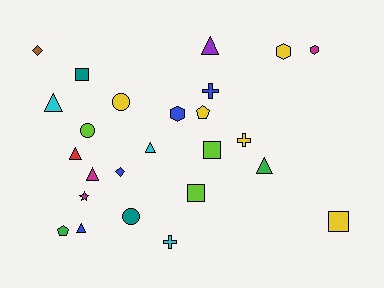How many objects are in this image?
There are 25 objects.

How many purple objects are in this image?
There is 1 purple object.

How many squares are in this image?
There are 4 squares.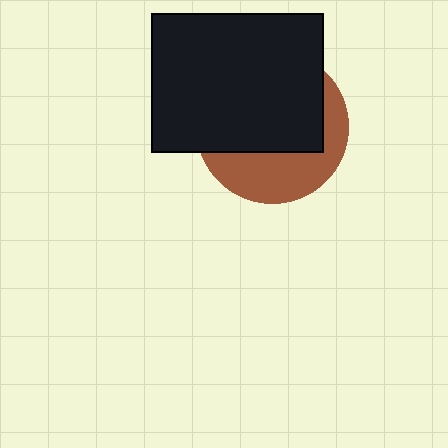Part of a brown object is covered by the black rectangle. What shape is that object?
It is a circle.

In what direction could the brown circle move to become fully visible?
The brown circle could move down. That would shift it out from behind the black rectangle entirely.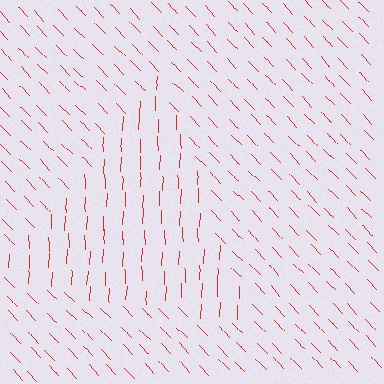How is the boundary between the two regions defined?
The boundary is defined purely by a change in line orientation (approximately 45 degrees difference). All lines are the same color and thickness.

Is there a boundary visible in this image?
Yes, there is a texture boundary formed by a change in line orientation.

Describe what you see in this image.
The image is filled with small red line segments. A triangle region in the image has lines oriented differently from the surrounding lines, creating a visible texture boundary.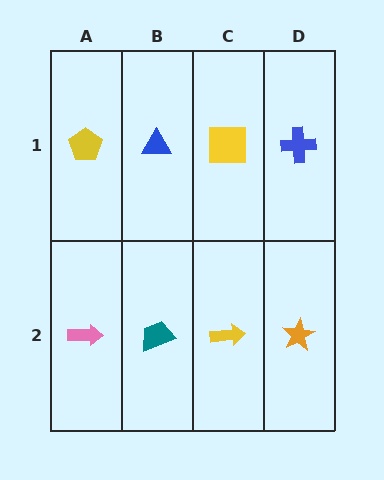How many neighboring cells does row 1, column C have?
3.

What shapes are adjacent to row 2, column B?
A blue triangle (row 1, column B), a pink arrow (row 2, column A), a yellow arrow (row 2, column C).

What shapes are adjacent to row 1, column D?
An orange star (row 2, column D), a yellow square (row 1, column C).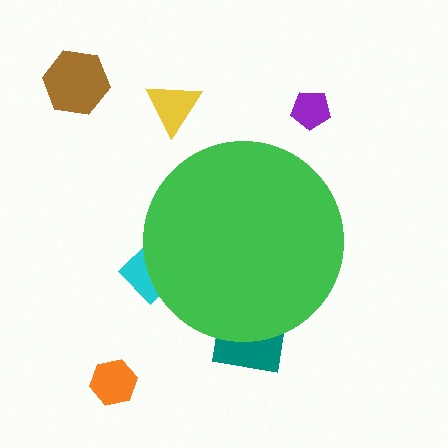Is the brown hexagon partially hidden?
No, the brown hexagon is fully visible.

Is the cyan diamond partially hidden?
Yes, the cyan diamond is partially hidden behind the green circle.